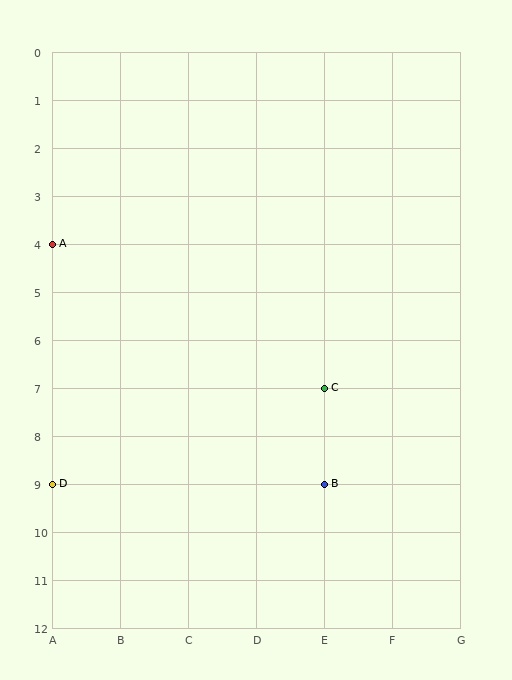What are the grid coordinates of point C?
Point C is at grid coordinates (E, 7).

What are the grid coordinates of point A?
Point A is at grid coordinates (A, 4).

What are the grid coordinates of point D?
Point D is at grid coordinates (A, 9).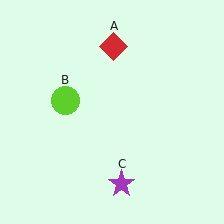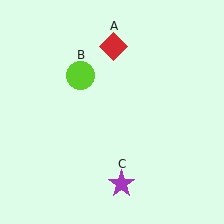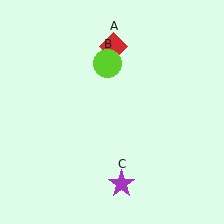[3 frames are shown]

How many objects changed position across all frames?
1 object changed position: lime circle (object B).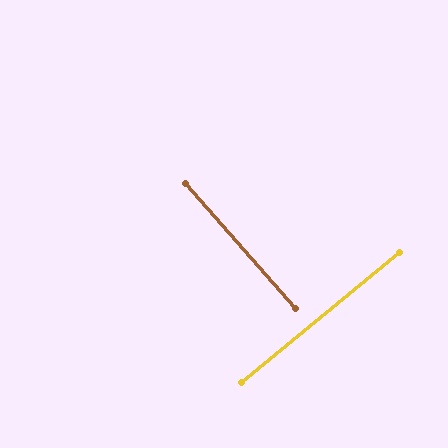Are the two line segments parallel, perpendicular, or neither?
Perpendicular — they meet at approximately 88°.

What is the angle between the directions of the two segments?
Approximately 88 degrees.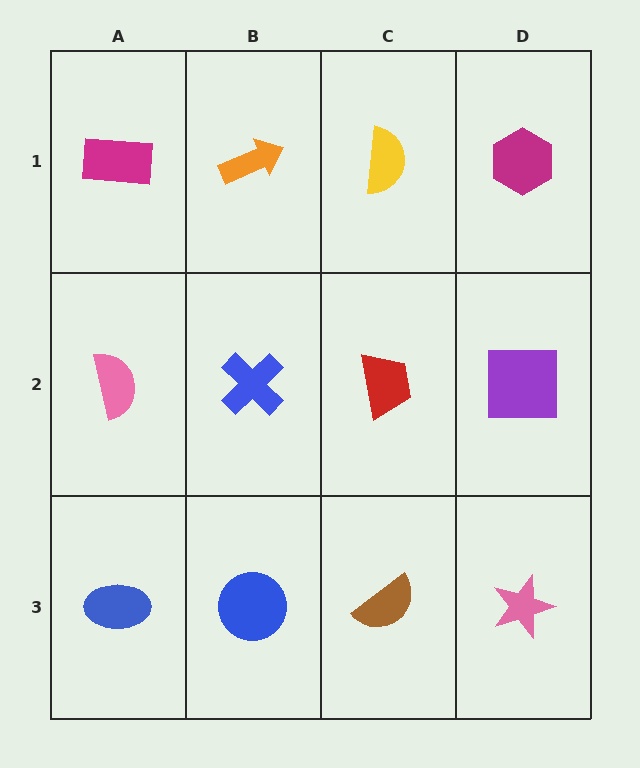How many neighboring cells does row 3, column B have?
3.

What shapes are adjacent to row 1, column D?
A purple square (row 2, column D), a yellow semicircle (row 1, column C).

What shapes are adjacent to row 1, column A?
A pink semicircle (row 2, column A), an orange arrow (row 1, column B).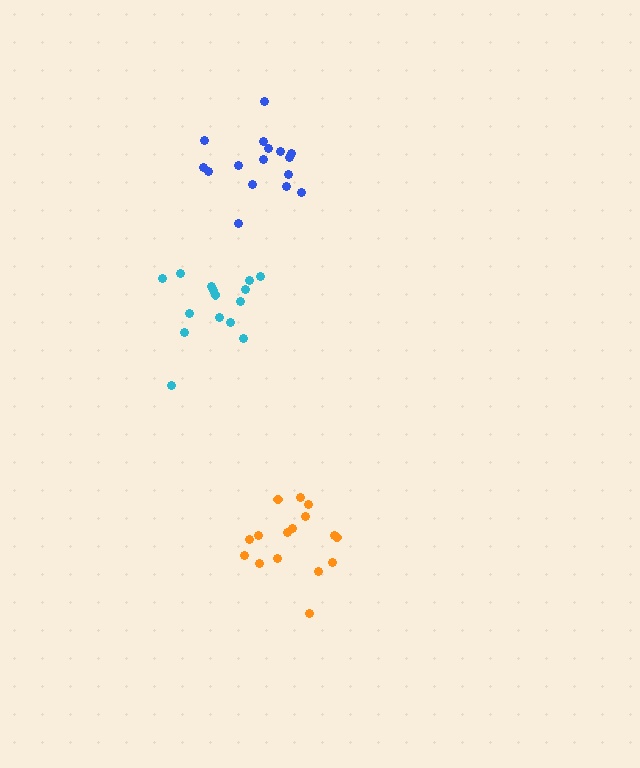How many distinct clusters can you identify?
There are 3 distinct clusters.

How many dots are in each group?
Group 1: 15 dots, Group 2: 16 dots, Group 3: 16 dots (47 total).